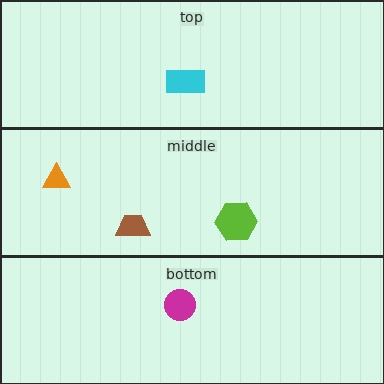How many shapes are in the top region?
1.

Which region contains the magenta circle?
The bottom region.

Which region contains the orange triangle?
The middle region.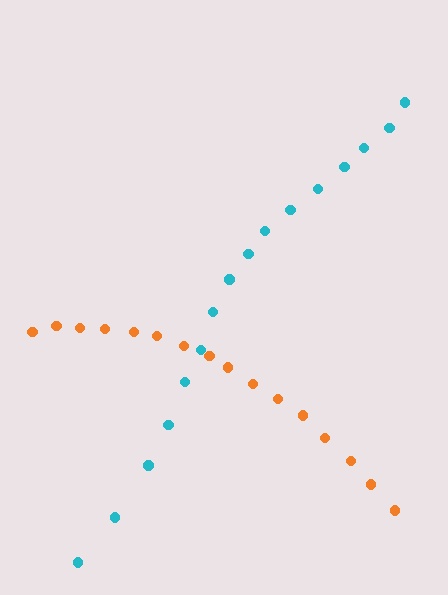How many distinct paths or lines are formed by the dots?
There are 2 distinct paths.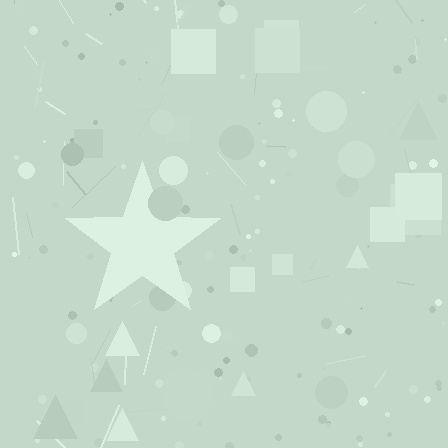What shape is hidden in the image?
A star is hidden in the image.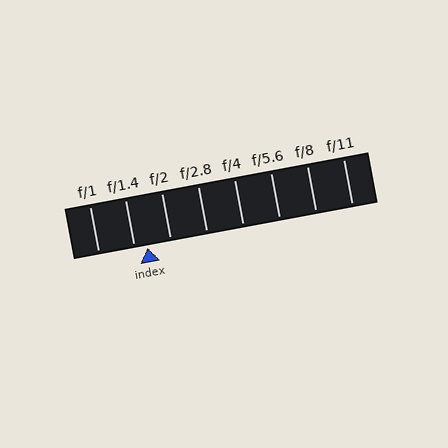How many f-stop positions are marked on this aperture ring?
There are 8 f-stop positions marked.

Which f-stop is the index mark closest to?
The index mark is closest to f/1.4.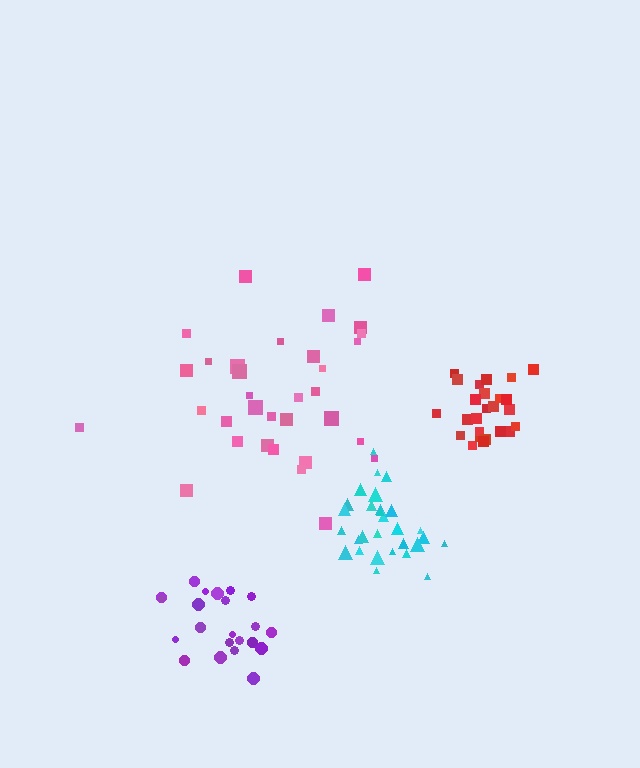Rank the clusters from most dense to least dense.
red, cyan, purple, pink.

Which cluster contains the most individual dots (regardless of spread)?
Pink (34).